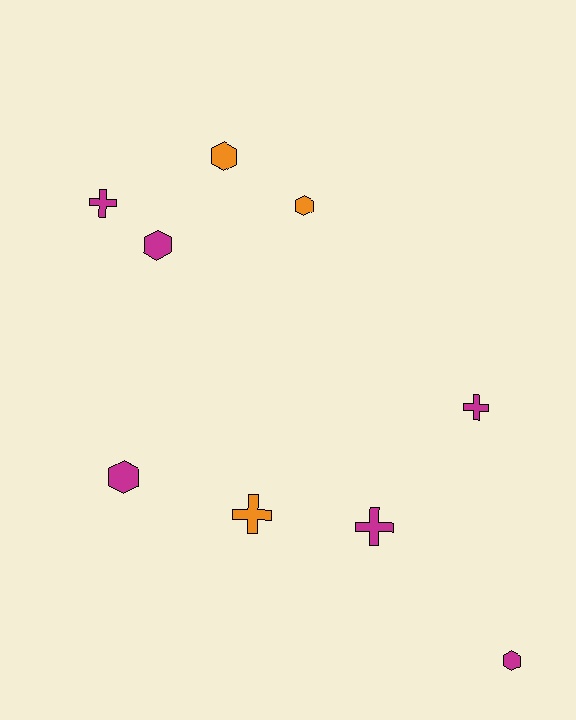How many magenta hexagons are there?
There are 3 magenta hexagons.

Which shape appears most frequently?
Hexagon, with 5 objects.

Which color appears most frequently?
Magenta, with 6 objects.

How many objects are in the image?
There are 9 objects.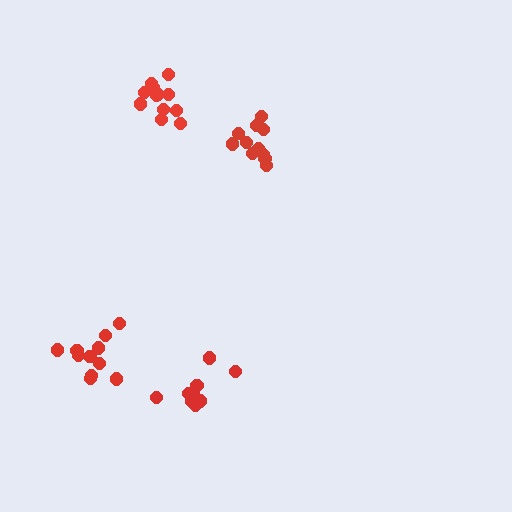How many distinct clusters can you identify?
There are 4 distinct clusters.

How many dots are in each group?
Group 1: 12 dots, Group 2: 10 dots, Group 3: 11 dots, Group 4: 11 dots (44 total).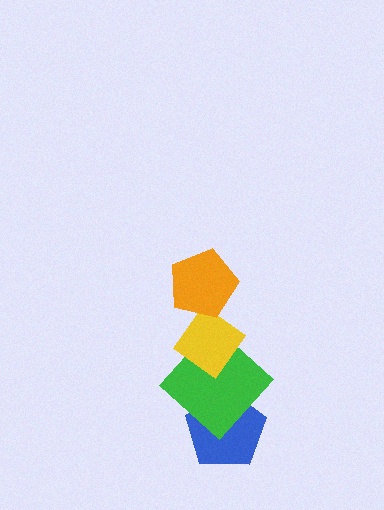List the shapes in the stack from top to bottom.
From top to bottom: the orange pentagon, the yellow diamond, the green diamond, the blue pentagon.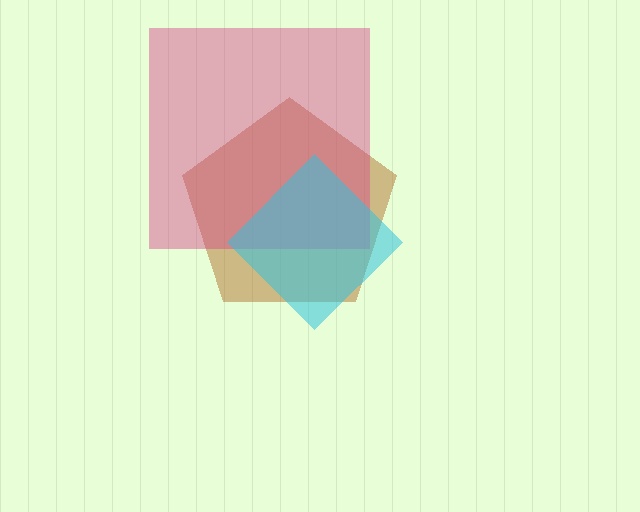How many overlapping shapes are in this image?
There are 3 overlapping shapes in the image.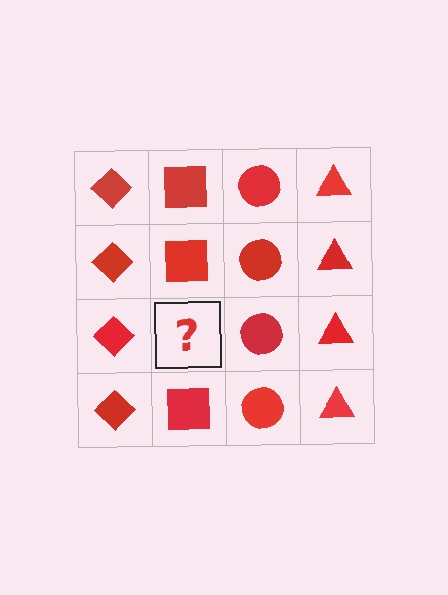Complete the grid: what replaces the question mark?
The question mark should be replaced with a red square.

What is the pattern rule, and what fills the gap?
The rule is that each column has a consistent shape. The gap should be filled with a red square.